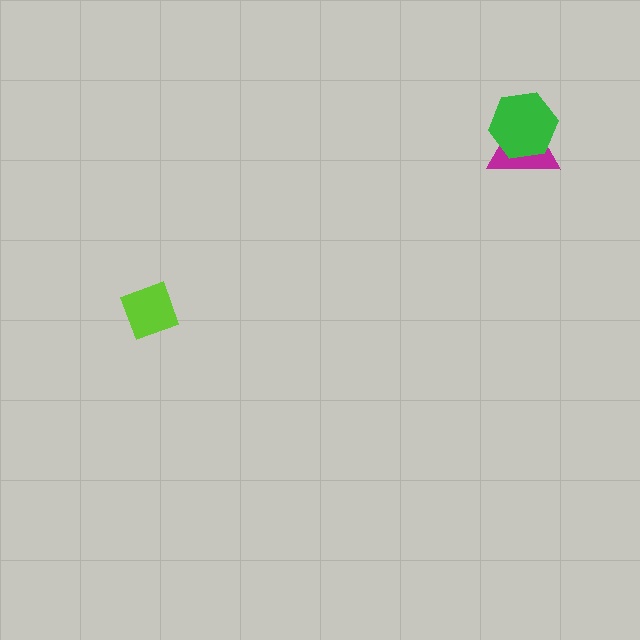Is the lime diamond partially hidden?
No, no other shape covers it.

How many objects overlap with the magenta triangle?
1 object overlaps with the magenta triangle.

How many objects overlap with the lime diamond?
0 objects overlap with the lime diamond.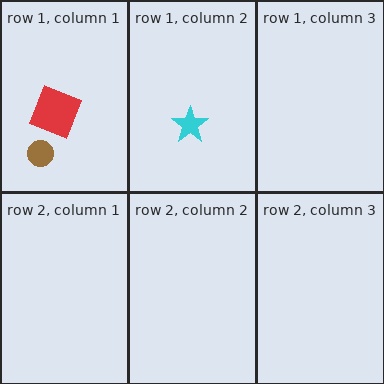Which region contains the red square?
The row 1, column 1 region.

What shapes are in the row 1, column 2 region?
The cyan star.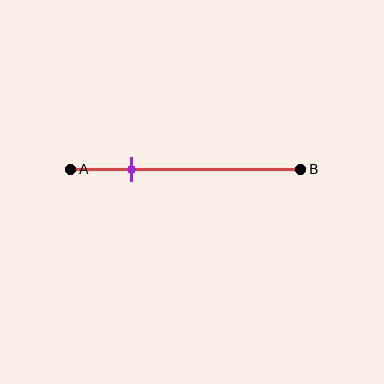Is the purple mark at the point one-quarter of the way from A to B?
Yes, the mark is approximately at the one-quarter point.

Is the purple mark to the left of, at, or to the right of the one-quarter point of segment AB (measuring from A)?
The purple mark is approximately at the one-quarter point of segment AB.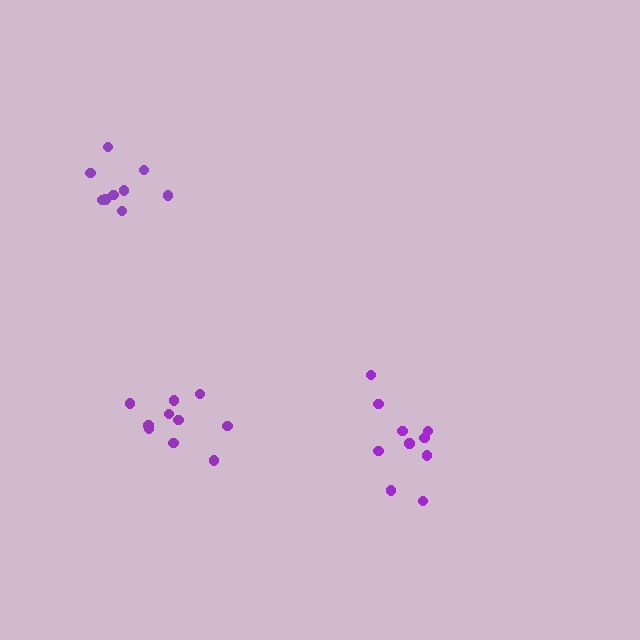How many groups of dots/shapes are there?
There are 3 groups.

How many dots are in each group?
Group 1: 9 dots, Group 2: 10 dots, Group 3: 10 dots (29 total).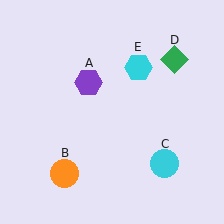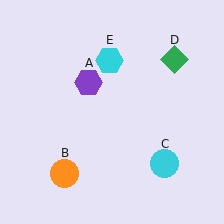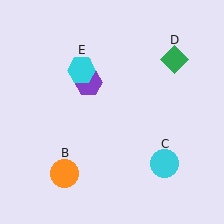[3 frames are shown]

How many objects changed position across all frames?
1 object changed position: cyan hexagon (object E).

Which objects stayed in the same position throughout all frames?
Purple hexagon (object A) and orange circle (object B) and cyan circle (object C) and green diamond (object D) remained stationary.